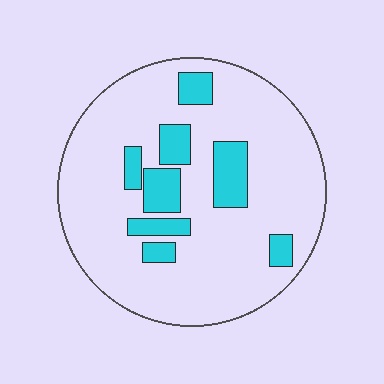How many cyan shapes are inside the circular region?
8.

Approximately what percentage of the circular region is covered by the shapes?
Approximately 15%.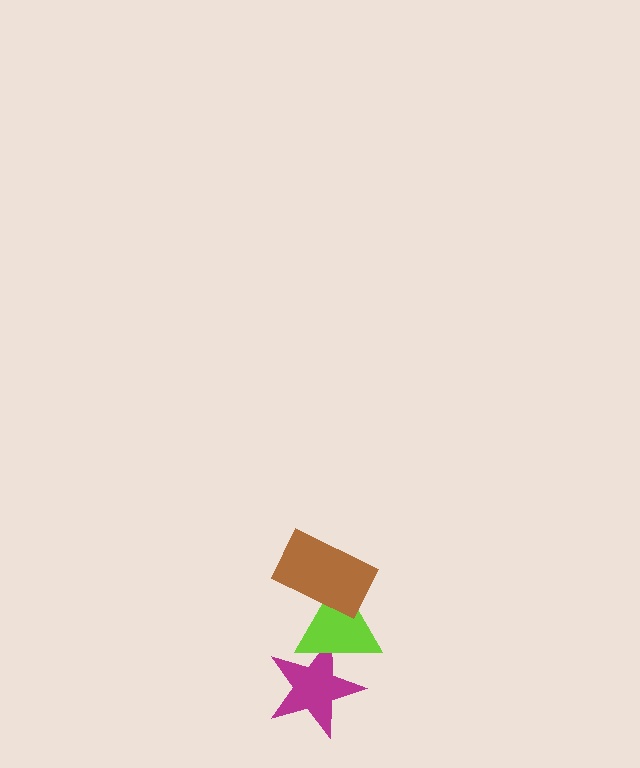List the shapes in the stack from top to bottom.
From top to bottom: the brown rectangle, the lime triangle, the magenta star.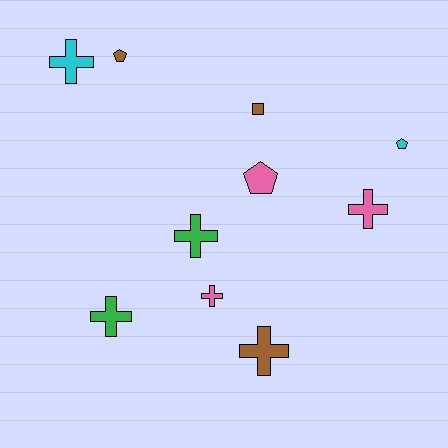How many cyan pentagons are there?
There is 1 cyan pentagon.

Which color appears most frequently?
Pink, with 3 objects.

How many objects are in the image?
There are 10 objects.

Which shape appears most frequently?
Cross, with 6 objects.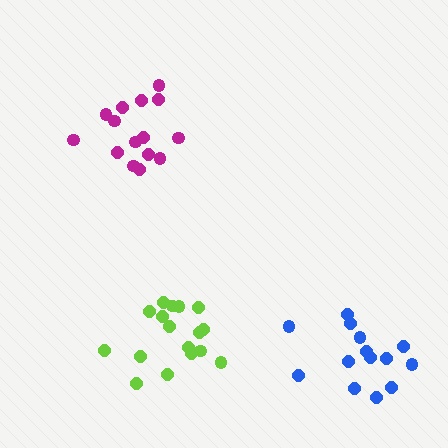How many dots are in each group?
Group 1: 17 dots, Group 2: 15 dots, Group 3: 14 dots (46 total).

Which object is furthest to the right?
The blue cluster is rightmost.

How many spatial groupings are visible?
There are 3 spatial groupings.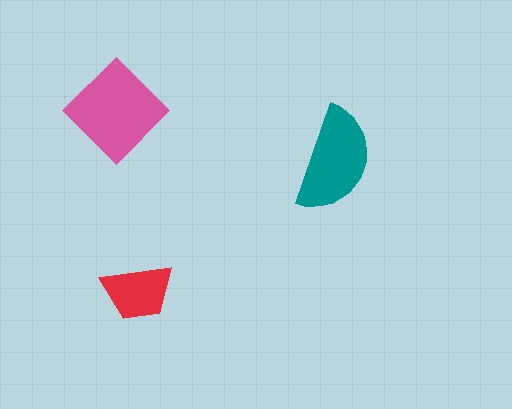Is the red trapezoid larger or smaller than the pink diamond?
Smaller.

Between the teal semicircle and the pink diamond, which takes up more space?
The pink diamond.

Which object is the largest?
The pink diamond.